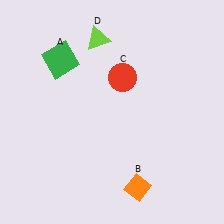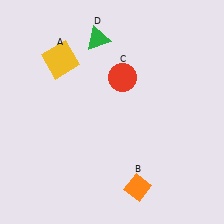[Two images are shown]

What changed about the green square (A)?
In Image 1, A is green. In Image 2, it changed to yellow.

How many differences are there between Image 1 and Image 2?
There are 2 differences between the two images.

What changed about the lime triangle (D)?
In Image 1, D is lime. In Image 2, it changed to green.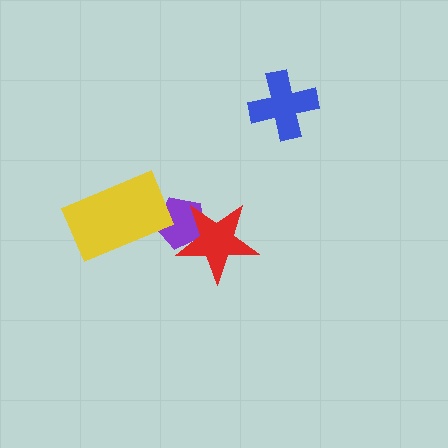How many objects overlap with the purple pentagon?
2 objects overlap with the purple pentagon.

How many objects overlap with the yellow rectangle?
1 object overlaps with the yellow rectangle.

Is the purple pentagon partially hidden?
Yes, it is partially covered by another shape.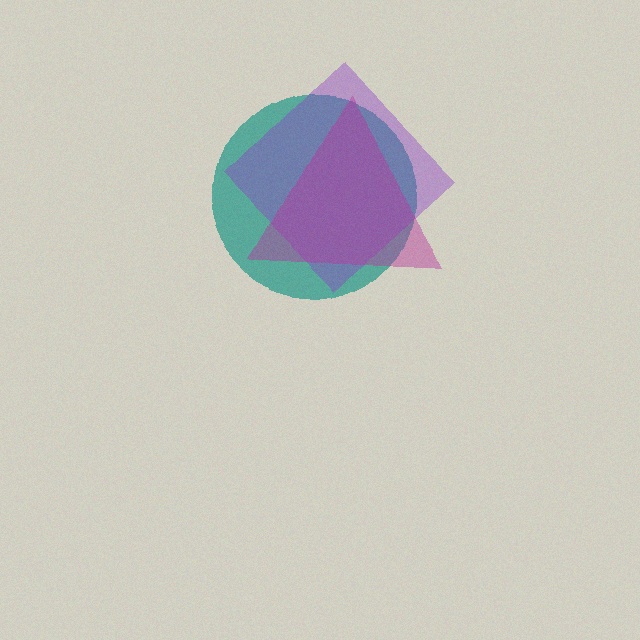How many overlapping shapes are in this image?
There are 3 overlapping shapes in the image.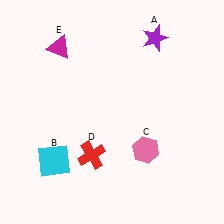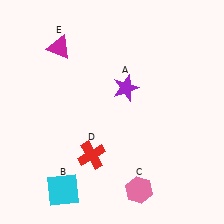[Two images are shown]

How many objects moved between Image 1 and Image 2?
3 objects moved between the two images.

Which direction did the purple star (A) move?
The purple star (A) moved down.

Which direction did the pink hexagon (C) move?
The pink hexagon (C) moved down.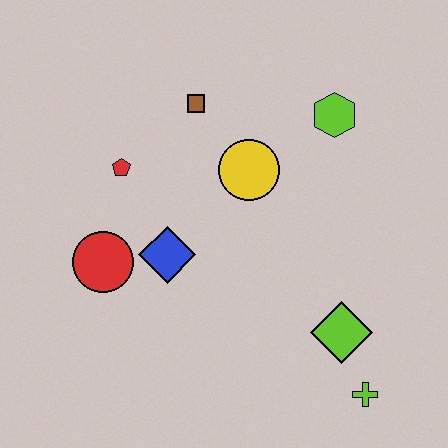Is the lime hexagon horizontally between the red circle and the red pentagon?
No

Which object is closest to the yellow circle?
The brown square is closest to the yellow circle.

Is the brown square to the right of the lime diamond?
No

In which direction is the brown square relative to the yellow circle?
The brown square is above the yellow circle.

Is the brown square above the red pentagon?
Yes